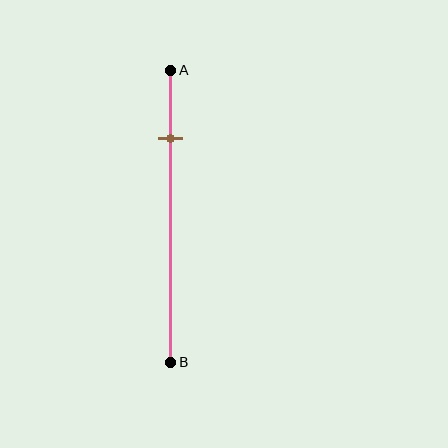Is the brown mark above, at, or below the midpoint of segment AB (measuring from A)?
The brown mark is above the midpoint of segment AB.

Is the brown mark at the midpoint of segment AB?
No, the mark is at about 25% from A, not at the 50% midpoint.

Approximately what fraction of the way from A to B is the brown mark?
The brown mark is approximately 25% of the way from A to B.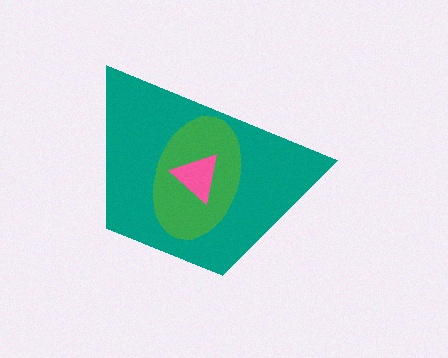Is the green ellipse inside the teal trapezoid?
Yes.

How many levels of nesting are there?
3.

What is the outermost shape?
The teal trapezoid.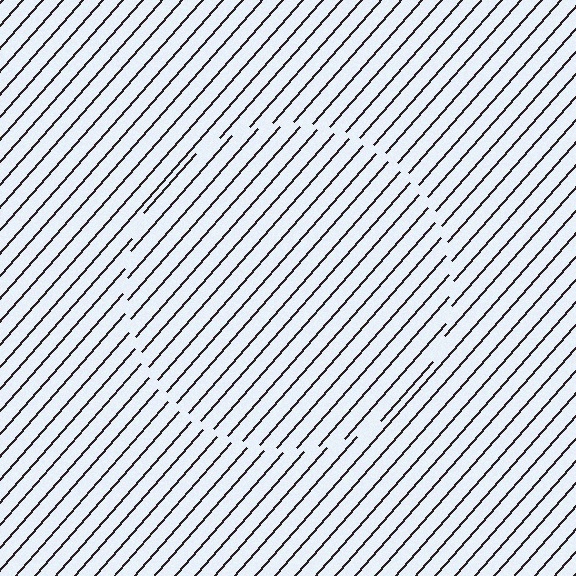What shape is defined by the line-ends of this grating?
An illusory circle. The interior of the shape contains the same grating, shifted by half a period — the contour is defined by the phase discontinuity where line-ends from the inner and outer gratings abut.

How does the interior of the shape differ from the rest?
The interior of the shape contains the same grating, shifted by half a period — the contour is defined by the phase discontinuity where line-ends from the inner and outer gratings abut.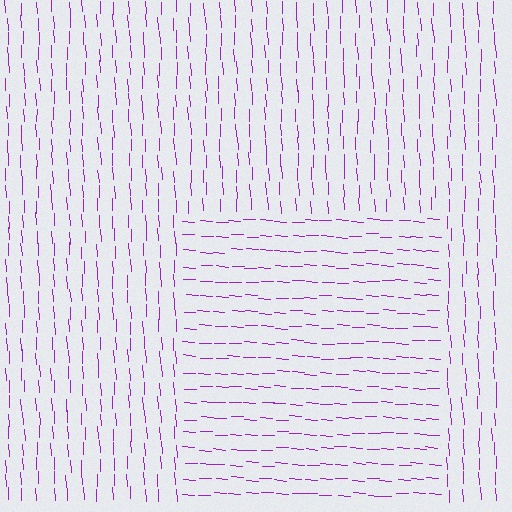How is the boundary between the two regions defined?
The boundary is defined purely by a change in line orientation (approximately 84 degrees difference). All lines are the same color and thickness.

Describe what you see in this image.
The image is filled with small purple line segments. A rectangle region in the image has lines oriented differently from the surrounding lines, creating a visible texture boundary.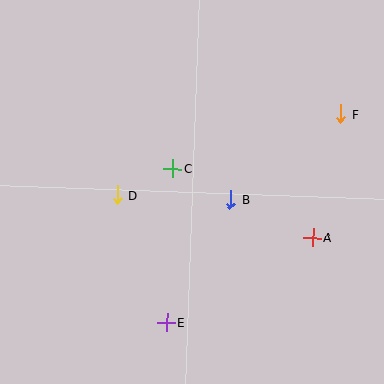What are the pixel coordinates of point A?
Point A is at (313, 238).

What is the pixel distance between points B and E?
The distance between B and E is 138 pixels.